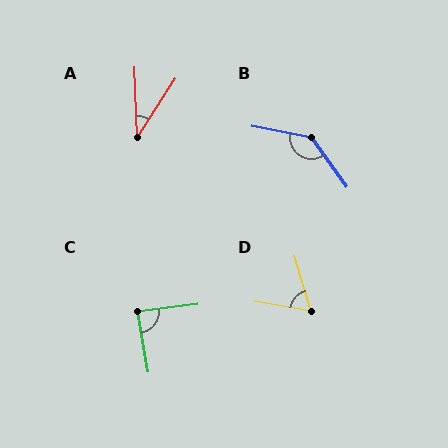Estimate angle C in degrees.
Approximately 87 degrees.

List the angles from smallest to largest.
A (35°), D (64°), C (87°), B (136°).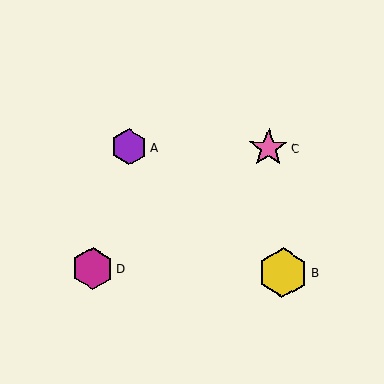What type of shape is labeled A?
Shape A is a purple hexagon.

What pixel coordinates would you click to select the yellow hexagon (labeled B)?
Click at (283, 273) to select the yellow hexagon B.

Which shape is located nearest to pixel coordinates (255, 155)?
The pink star (labeled C) at (268, 148) is nearest to that location.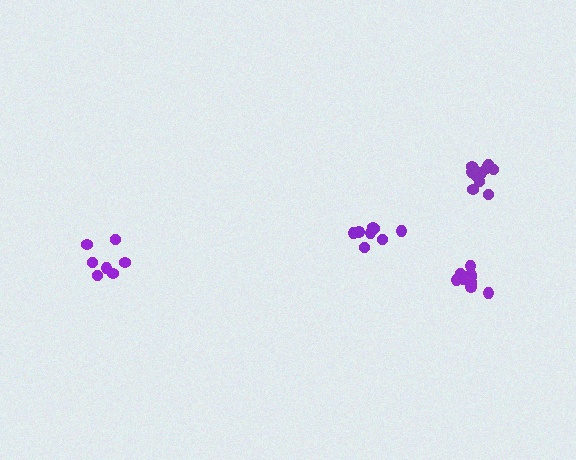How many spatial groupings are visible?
There are 4 spatial groupings.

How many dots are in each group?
Group 1: 12 dots, Group 2: 10 dots, Group 3: 8 dots, Group 4: 7 dots (37 total).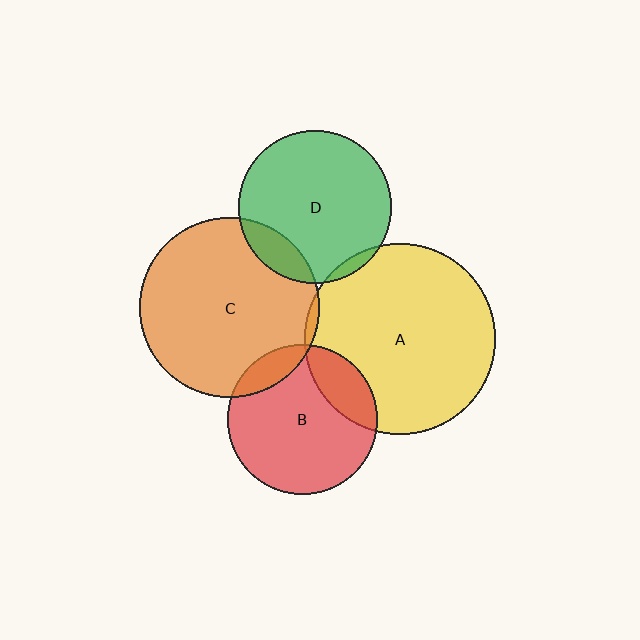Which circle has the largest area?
Circle A (yellow).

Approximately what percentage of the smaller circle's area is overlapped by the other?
Approximately 10%.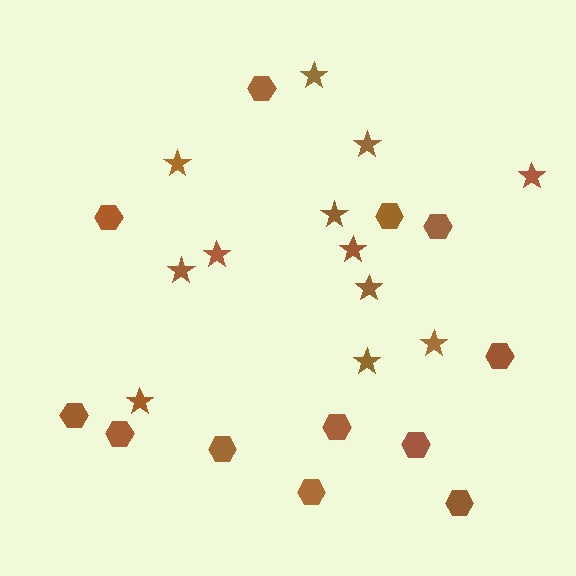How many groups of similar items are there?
There are 2 groups: one group of hexagons (12) and one group of stars (12).